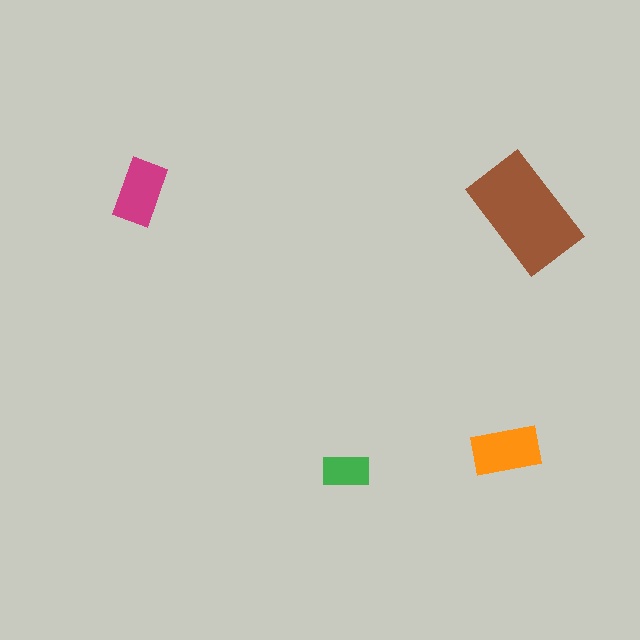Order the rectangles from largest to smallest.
the brown one, the orange one, the magenta one, the green one.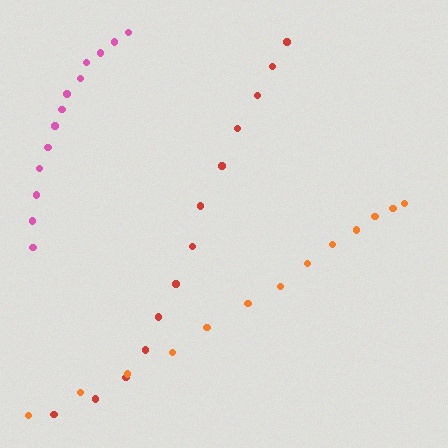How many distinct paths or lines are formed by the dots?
There are 3 distinct paths.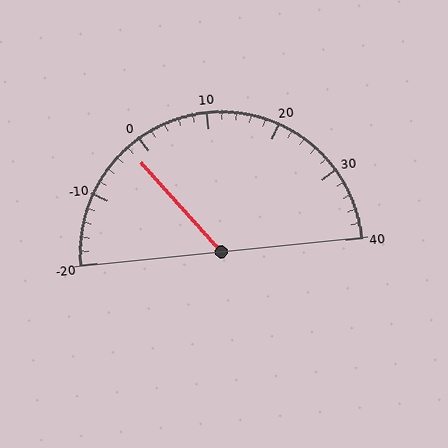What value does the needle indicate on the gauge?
The needle indicates approximately -2.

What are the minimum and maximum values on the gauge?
The gauge ranges from -20 to 40.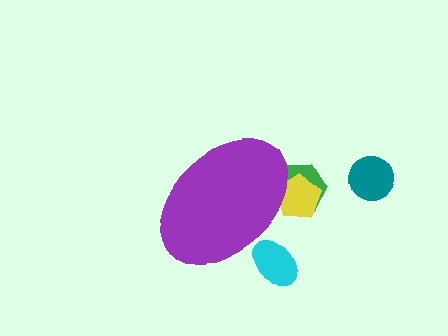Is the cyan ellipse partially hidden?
Yes, the cyan ellipse is partially hidden behind the purple ellipse.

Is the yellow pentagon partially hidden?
Yes, the yellow pentagon is partially hidden behind the purple ellipse.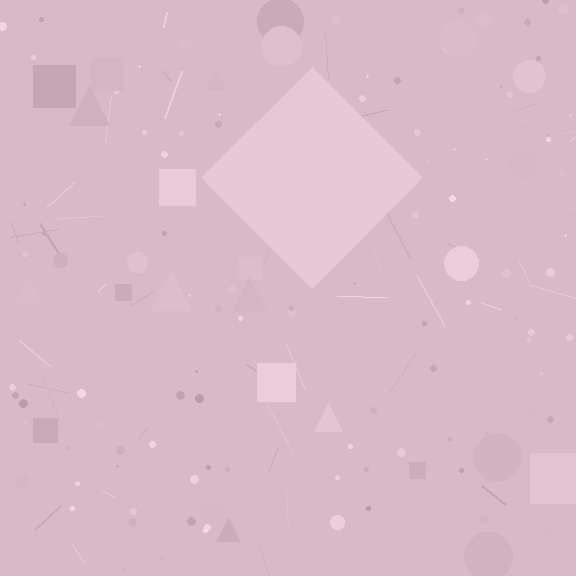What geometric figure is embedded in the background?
A diamond is embedded in the background.